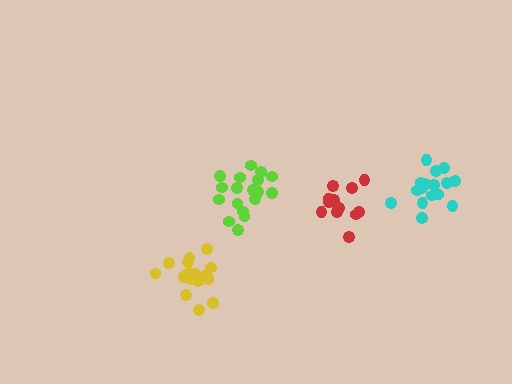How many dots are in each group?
Group 1: 13 dots, Group 2: 18 dots, Group 3: 16 dots, Group 4: 18 dots (65 total).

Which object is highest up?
The cyan cluster is topmost.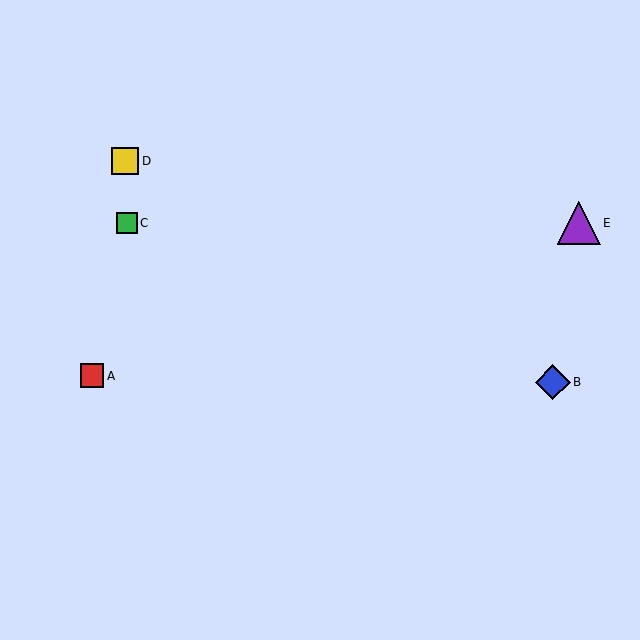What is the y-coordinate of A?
Object A is at y≈376.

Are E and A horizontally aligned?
No, E is at y≈223 and A is at y≈376.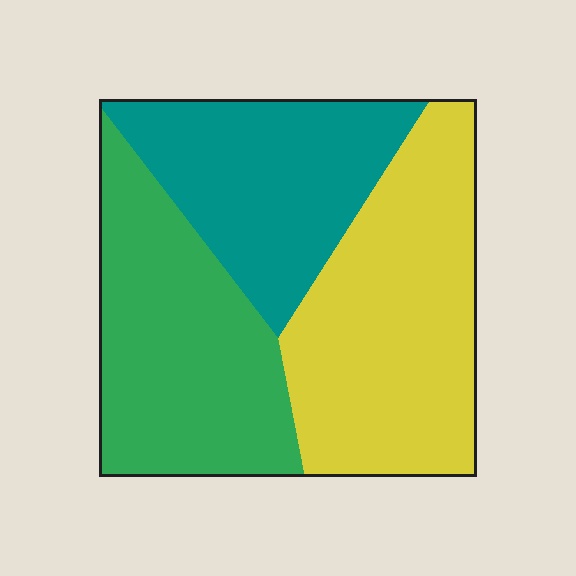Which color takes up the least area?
Teal, at roughly 30%.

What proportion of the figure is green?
Green covers 33% of the figure.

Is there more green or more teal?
Green.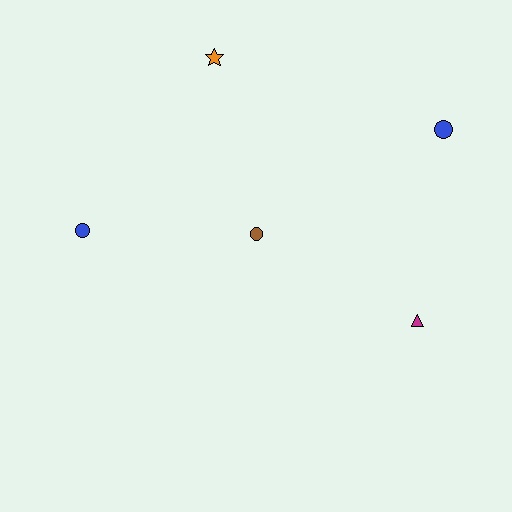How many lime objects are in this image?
There are no lime objects.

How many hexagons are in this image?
There are no hexagons.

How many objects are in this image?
There are 5 objects.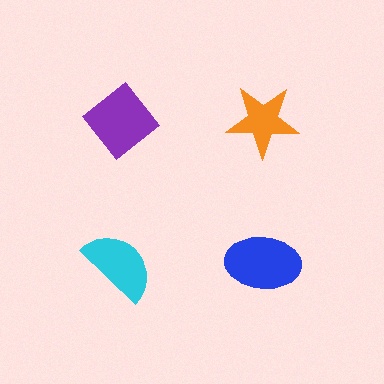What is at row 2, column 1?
A cyan semicircle.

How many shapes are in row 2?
2 shapes.